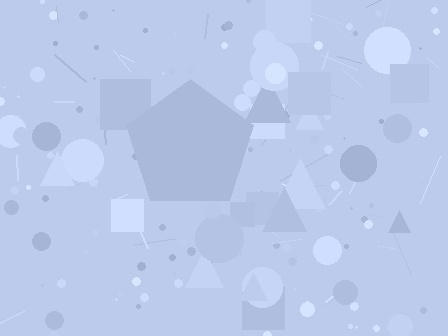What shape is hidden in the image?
A pentagon is hidden in the image.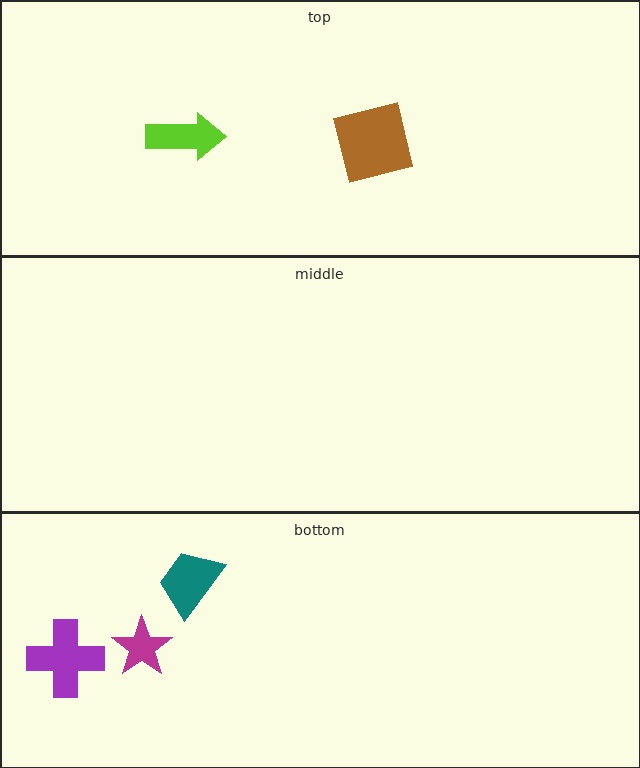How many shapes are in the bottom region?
3.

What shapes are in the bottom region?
The magenta star, the teal trapezoid, the purple cross.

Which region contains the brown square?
The top region.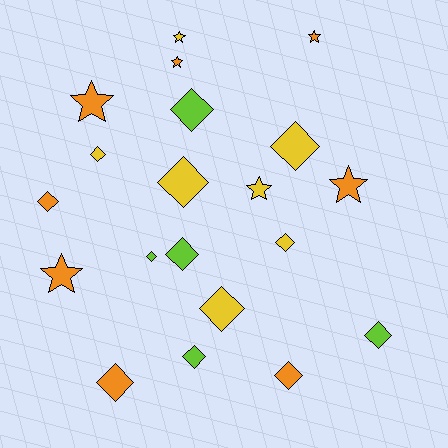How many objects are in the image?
There are 20 objects.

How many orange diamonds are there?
There are 3 orange diamonds.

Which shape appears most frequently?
Diamond, with 13 objects.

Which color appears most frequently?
Orange, with 8 objects.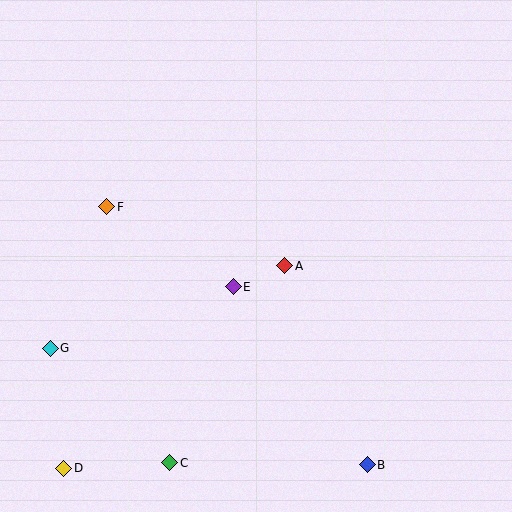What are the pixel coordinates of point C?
Point C is at (170, 463).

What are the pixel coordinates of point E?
Point E is at (233, 287).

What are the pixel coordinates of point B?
Point B is at (367, 465).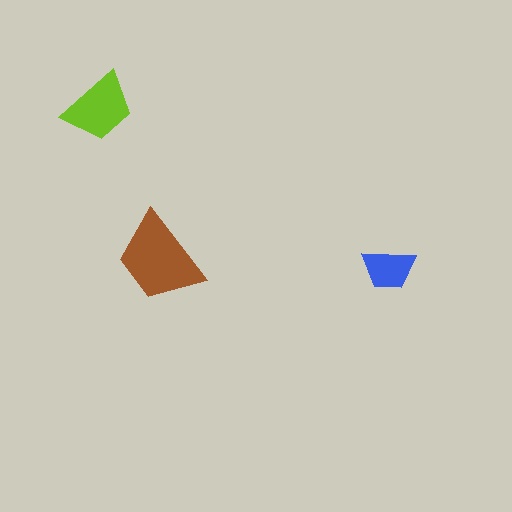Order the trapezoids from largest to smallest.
the brown one, the lime one, the blue one.